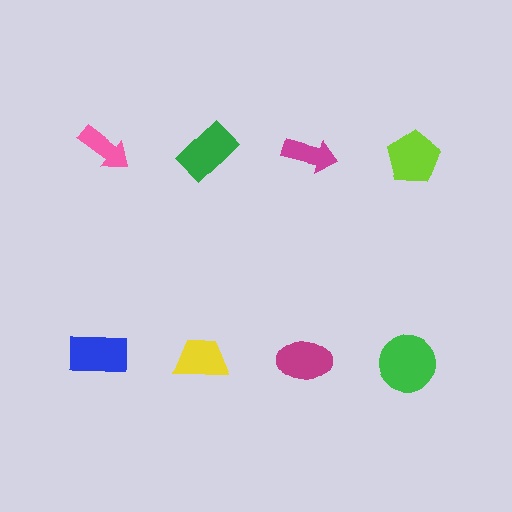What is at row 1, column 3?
A magenta arrow.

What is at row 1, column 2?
A green rectangle.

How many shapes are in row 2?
4 shapes.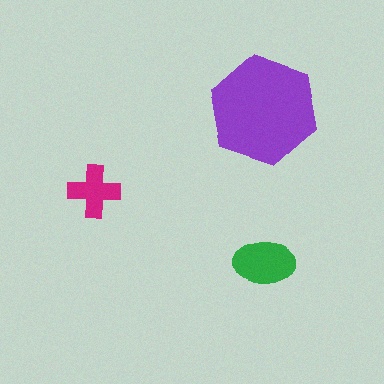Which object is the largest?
The purple hexagon.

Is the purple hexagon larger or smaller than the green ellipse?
Larger.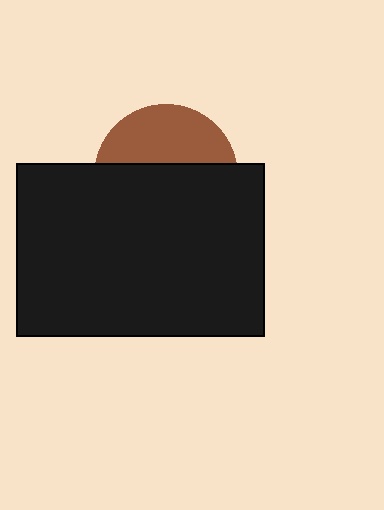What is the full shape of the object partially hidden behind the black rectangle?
The partially hidden object is a brown circle.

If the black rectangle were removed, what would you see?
You would see the complete brown circle.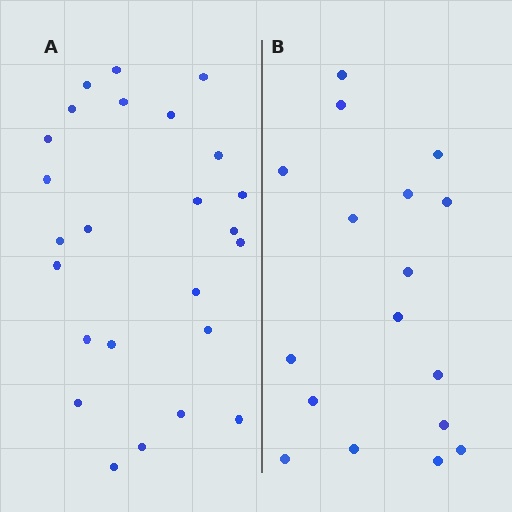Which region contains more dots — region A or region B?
Region A (the left region) has more dots.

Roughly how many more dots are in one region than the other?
Region A has roughly 8 or so more dots than region B.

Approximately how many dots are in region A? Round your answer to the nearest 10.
About 20 dots. (The exact count is 25, which rounds to 20.)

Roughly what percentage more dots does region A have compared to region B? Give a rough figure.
About 45% more.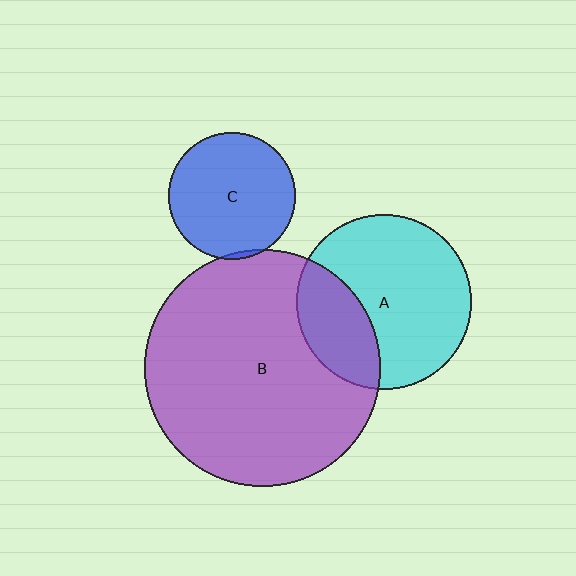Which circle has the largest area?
Circle B (purple).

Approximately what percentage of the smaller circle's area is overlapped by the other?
Approximately 5%.